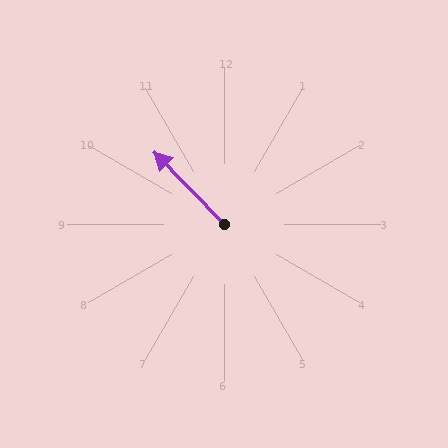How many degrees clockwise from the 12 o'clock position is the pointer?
Approximately 316 degrees.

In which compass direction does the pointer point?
Northwest.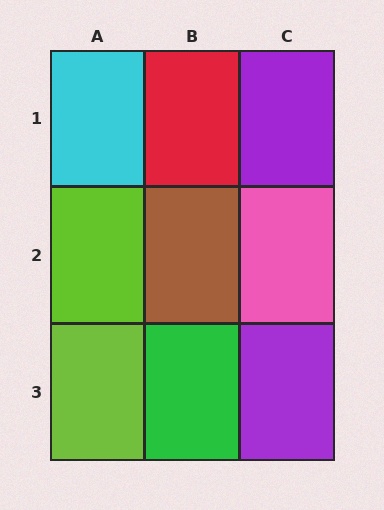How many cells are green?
1 cell is green.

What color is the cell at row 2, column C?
Pink.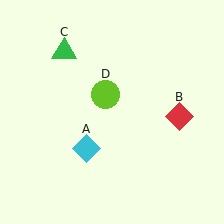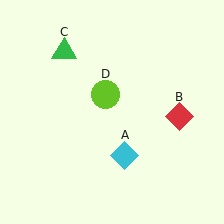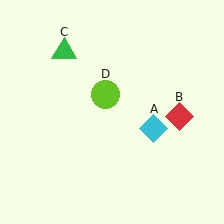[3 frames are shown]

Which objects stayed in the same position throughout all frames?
Red diamond (object B) and green triangle (object C) and lime circle (object D) remained stationary.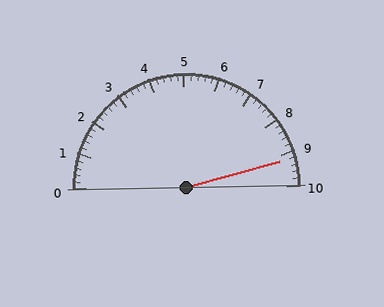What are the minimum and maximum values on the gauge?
The gauge ranges from 0 to 10.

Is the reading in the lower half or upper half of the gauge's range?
The reading is in the upper half of the range (0 to 10).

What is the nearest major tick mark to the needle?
The nearest major tick mark is 9.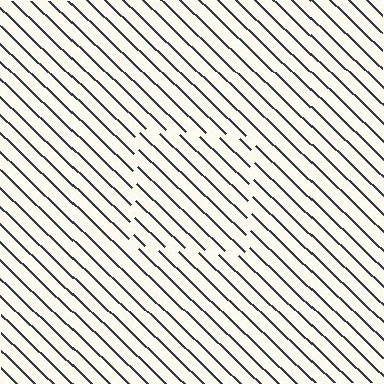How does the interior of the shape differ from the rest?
The interior of the shape contains the same grating, shifted by half a period — the contour is defined by the phase discontinuity where line-ends from the inner and outer gratings abut.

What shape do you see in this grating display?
An illusory square. The interior of the shape contains the same grating, shifted by half a period — the contour is defined by the phase discontinuity where line-ends from the inner and outer gratings abut.